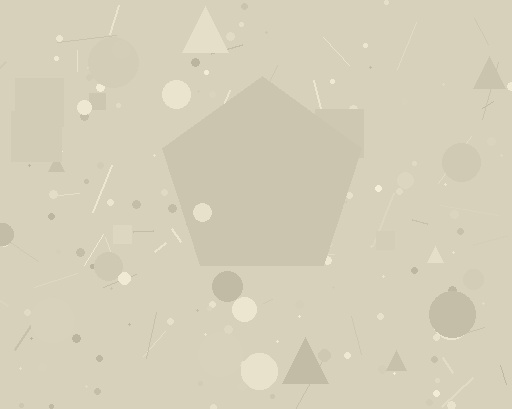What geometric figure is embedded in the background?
A pentagon is embedded in the background.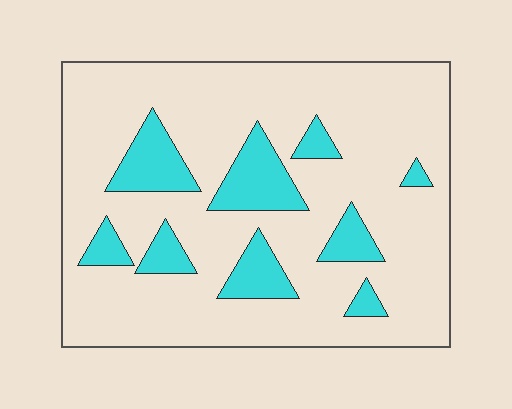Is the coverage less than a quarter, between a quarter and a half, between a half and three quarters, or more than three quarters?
Less than a quarter.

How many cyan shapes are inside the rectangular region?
9.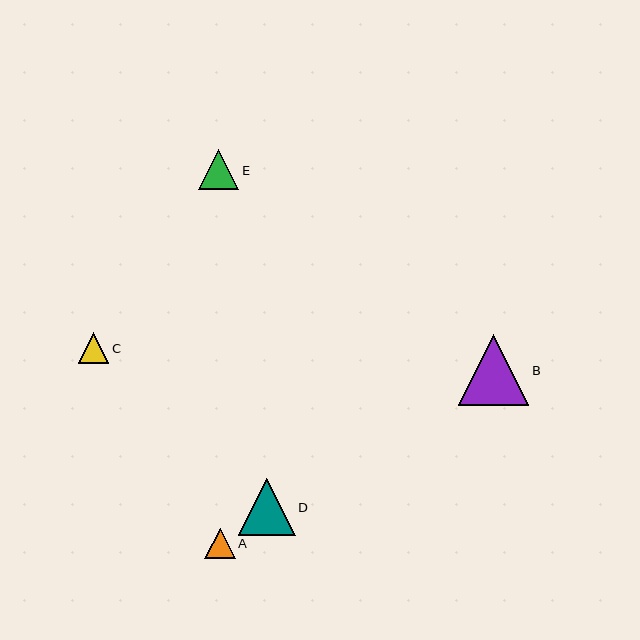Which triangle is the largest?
Triangle B is the largest with a size of approximately 71 pixels.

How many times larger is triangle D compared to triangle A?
Triangle D is approximately 1.8 times the size of triangle A.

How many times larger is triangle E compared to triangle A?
Triangle E is approximately 1.3 times the size of triangle A.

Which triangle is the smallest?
Triangle C is the smallest with a size of approximately 30 pixels.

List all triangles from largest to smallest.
From largest to smallest: B, D, E, A, C.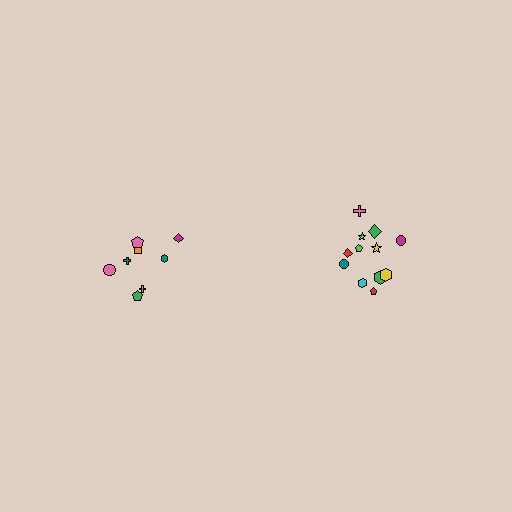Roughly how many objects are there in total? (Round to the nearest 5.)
Roughly 20 objects in total.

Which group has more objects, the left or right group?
The right group.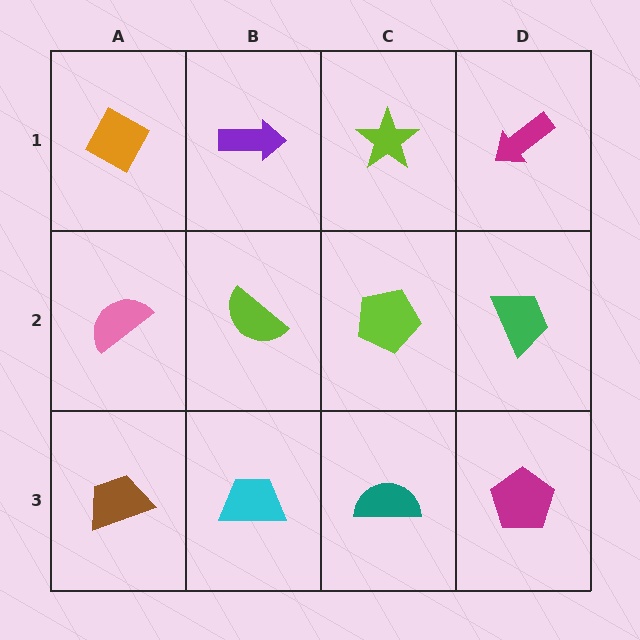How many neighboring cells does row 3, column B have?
3.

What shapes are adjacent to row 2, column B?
A purple arrow (row 1, column B), a cyan trapezoid (row 3, column B), a pink semicircle (row 2, column A), a lime pentagon (row 2, column C).